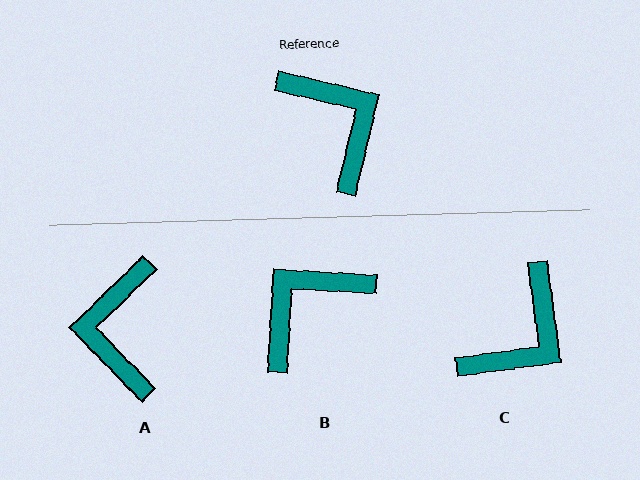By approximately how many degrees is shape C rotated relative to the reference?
Approximately 69 degrees clockwise.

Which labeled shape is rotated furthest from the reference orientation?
A, about 148 degrees away.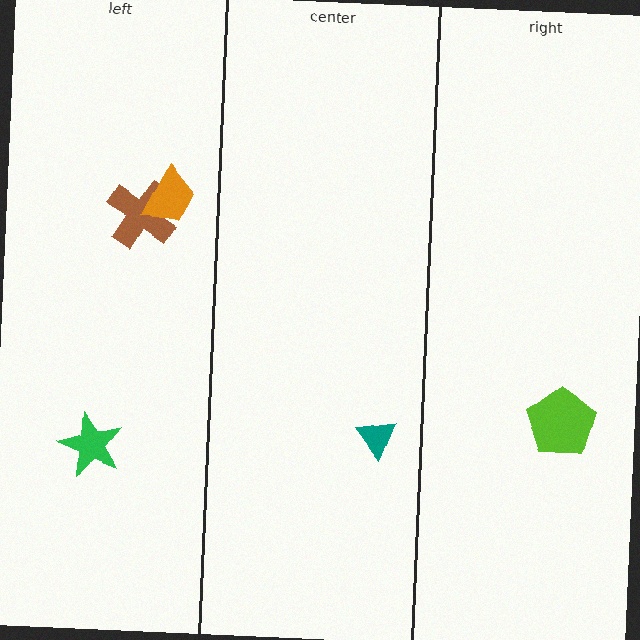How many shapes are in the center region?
1.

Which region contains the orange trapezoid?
The left region.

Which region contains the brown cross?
The left region.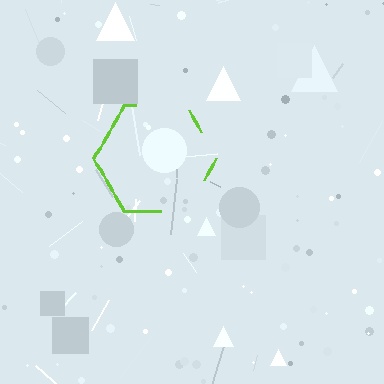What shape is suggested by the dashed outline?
The dashed outline suggests a hexagon.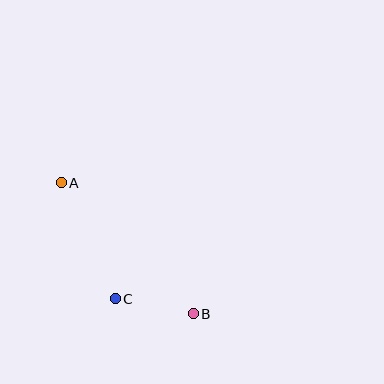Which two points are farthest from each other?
Points A and B are farthest from each other.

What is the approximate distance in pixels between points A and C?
The distance between A and C is approximately 128 pixels.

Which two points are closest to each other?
Points B and C are closest to each other.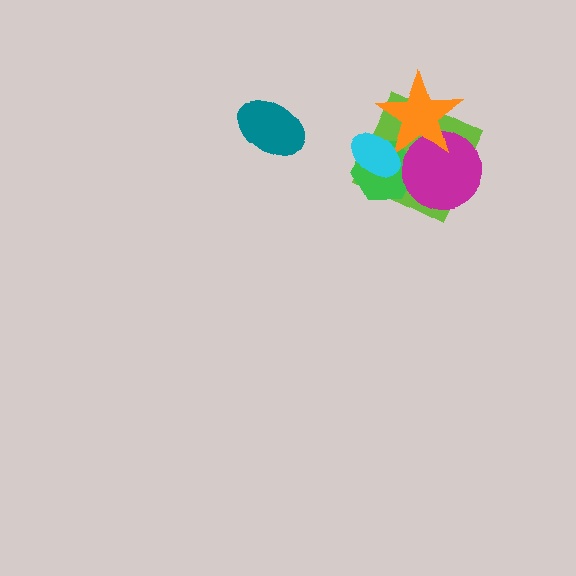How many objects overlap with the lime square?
4 objects overlap with the lime square.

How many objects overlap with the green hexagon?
4 objects overlap with the green hexagon.